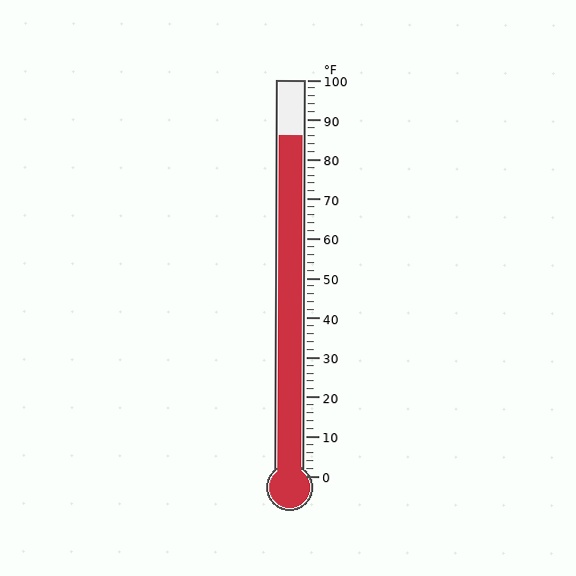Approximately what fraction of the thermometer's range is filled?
The thermometer is filled to approximately 85% of its range.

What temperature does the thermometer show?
The thermometer shows approximately 86°F.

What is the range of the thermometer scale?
The thermometer scale ranges from 0°F to 100°F.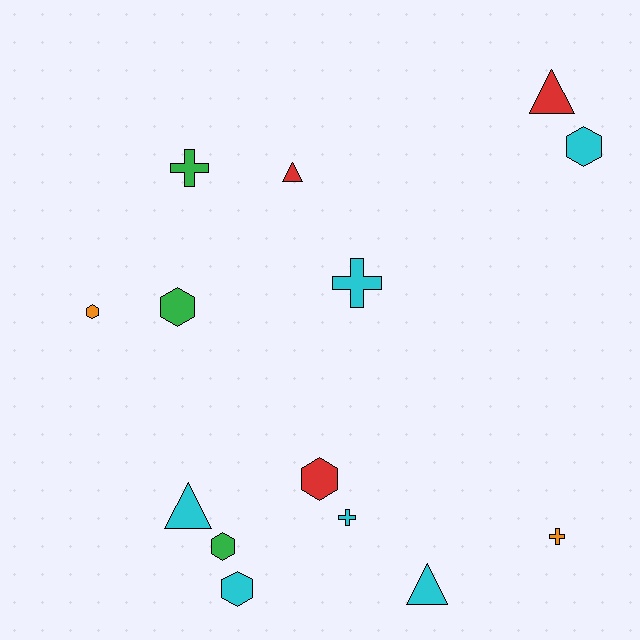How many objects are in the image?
There are 14 objects.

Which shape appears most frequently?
Hexagon, with 6 objects.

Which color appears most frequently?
Cyan, with 6 objects.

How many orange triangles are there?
There are no orange triangles.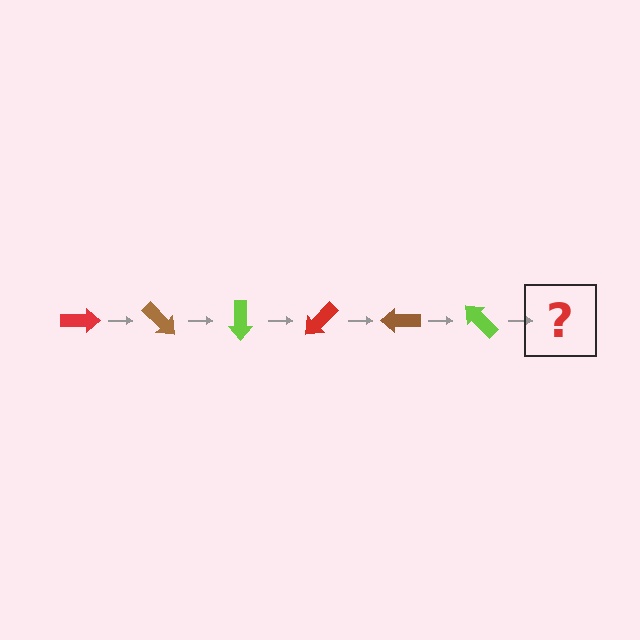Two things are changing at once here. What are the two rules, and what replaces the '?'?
The two rules are that it rotates 45 degrees each step and the color cycles through red, brown, and lime. The '?' should be a red arrow, rotated 270 degrees from the start.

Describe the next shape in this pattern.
It should be a red arrow, rotated 270 degrees from the start.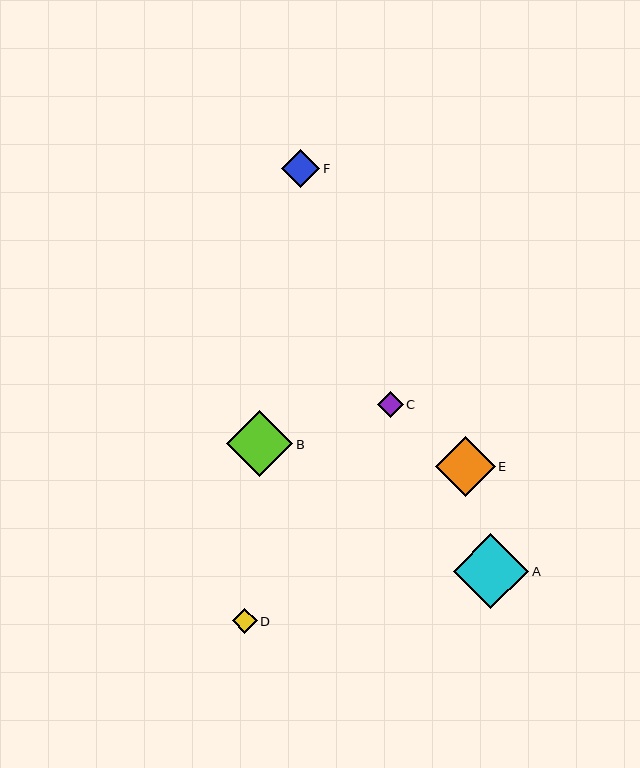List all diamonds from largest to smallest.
From largest to smallest: A, B, E, F, C, D.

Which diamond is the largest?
Diamond A is the largest with a size of approximately 76 pixels.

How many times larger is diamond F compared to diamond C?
Diamond F is approximately 1.5 times the size of diamond C.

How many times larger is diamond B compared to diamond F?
Diamond B is approximately 1.7 times the size of diamond F.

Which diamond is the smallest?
Diamond D is the smallest with a size of approximately 25 pixels.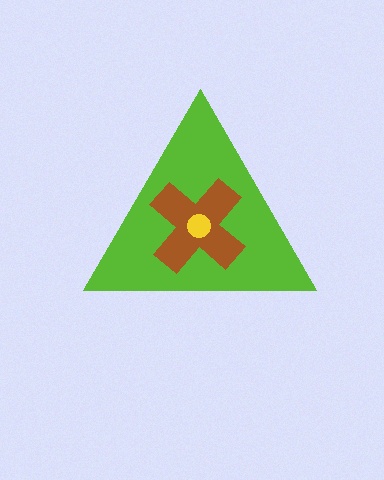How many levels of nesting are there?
3.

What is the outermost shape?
The lime triangle.